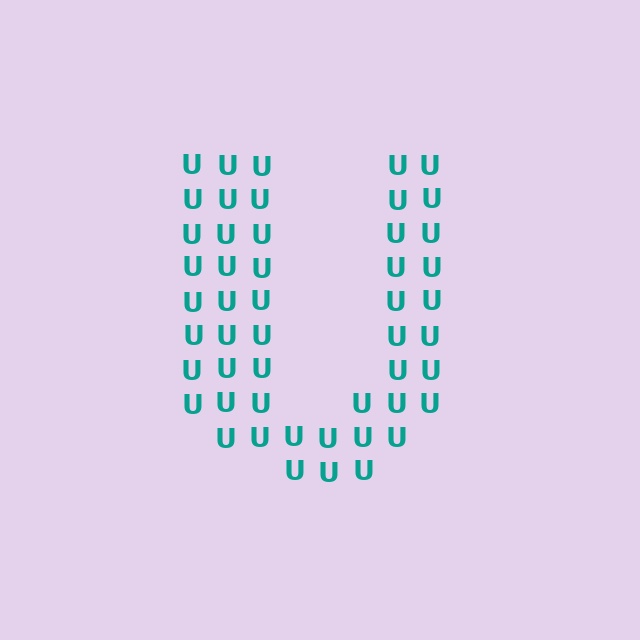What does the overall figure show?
The overall figure shows the letter U.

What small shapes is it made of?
It is made of small letter U's.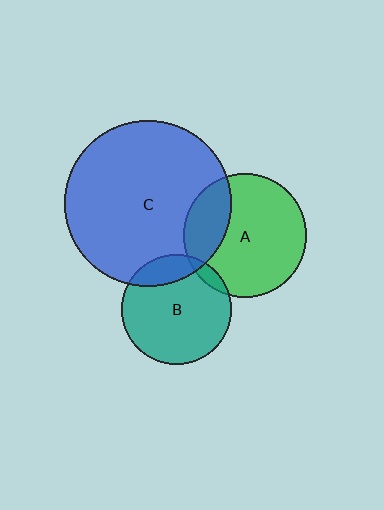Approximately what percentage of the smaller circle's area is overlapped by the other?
Approximately 5%.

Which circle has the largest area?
Circle C (blue).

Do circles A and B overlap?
Yes.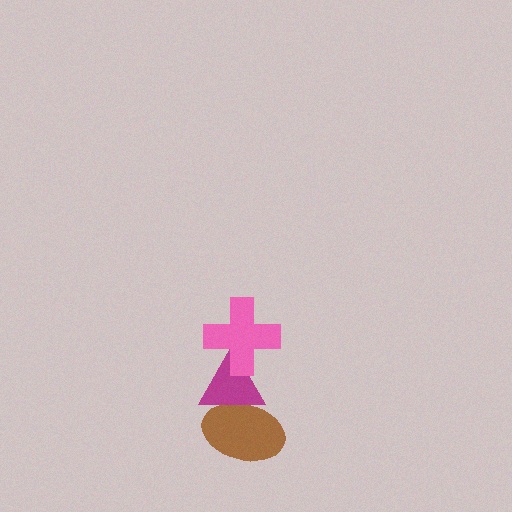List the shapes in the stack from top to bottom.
From top to bottom: the pink cross, the magenta triangle, the brown ellipse.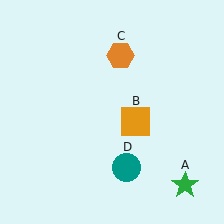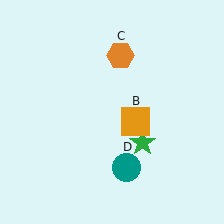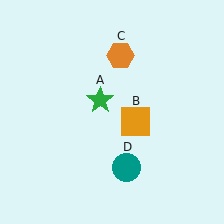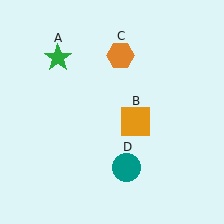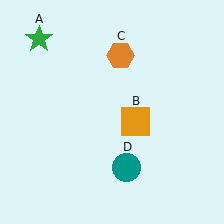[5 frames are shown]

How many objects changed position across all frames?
1 object changed position: green star (object A).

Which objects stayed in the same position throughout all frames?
Orange square (object B) and orange hexagon (object C) and teal circle (object D) remained stationary.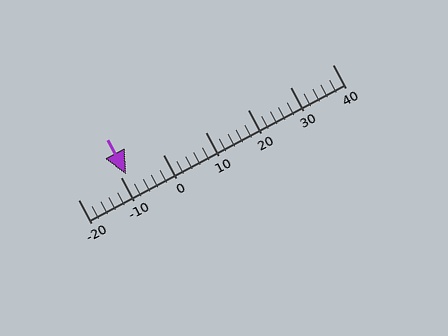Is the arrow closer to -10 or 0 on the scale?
The arrow is closer to -10.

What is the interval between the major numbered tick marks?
The major tick marks are spaced 10 units apart.